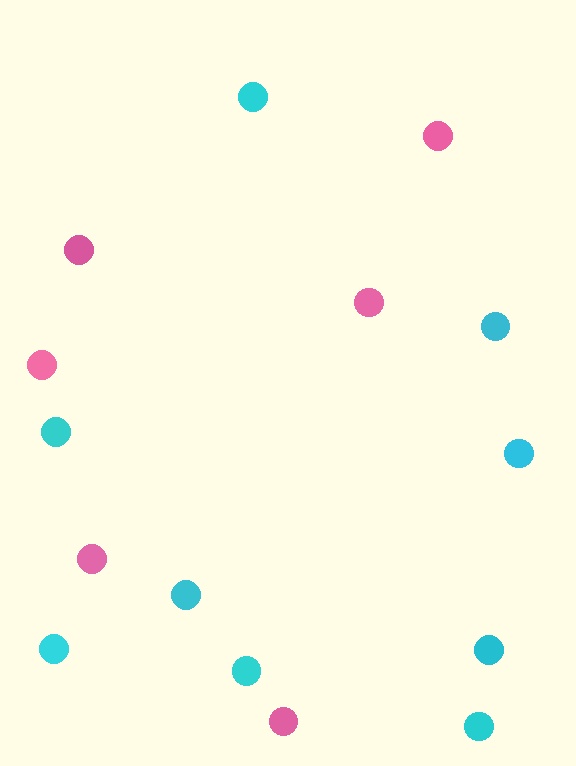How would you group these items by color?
There are 2 groups: one group of pink circles (6) and one group of cyan circles (9).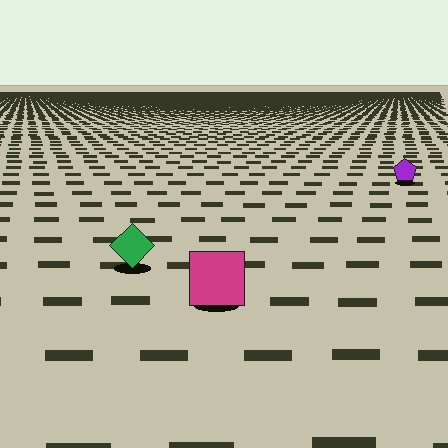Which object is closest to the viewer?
The magenta square is closest. The texture marks near it are larger and more spread out.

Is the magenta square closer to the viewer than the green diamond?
Yes. The magenta square is closer — you can tell from the texture gradient: the ground texture is coarser near it.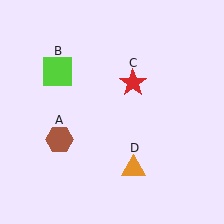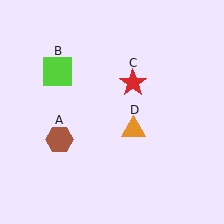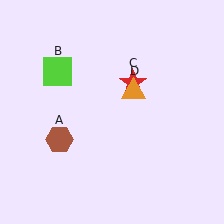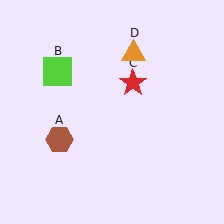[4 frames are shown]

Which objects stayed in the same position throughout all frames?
Brown hexagon (object A) and lime square (object B) and red star (object C) remained stationary.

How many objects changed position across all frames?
1 object changed position: orange triangle (object D).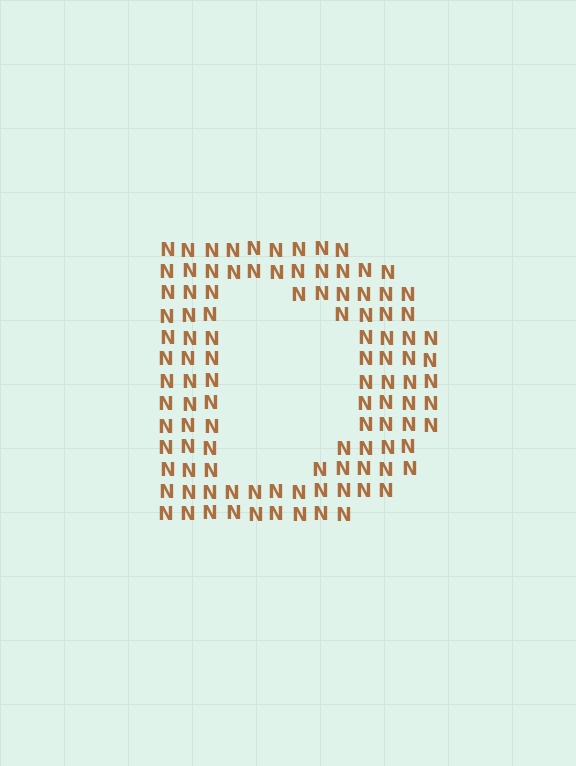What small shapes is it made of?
It is made of small letter N's.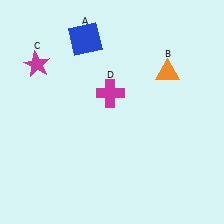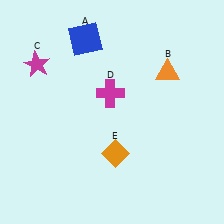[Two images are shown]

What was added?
An orange diamond (E) was added in Image 2.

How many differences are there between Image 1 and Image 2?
There is 1 difference between the two images.